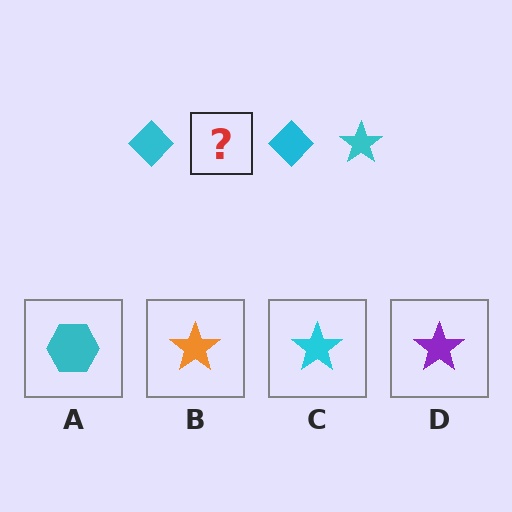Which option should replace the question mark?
Option C.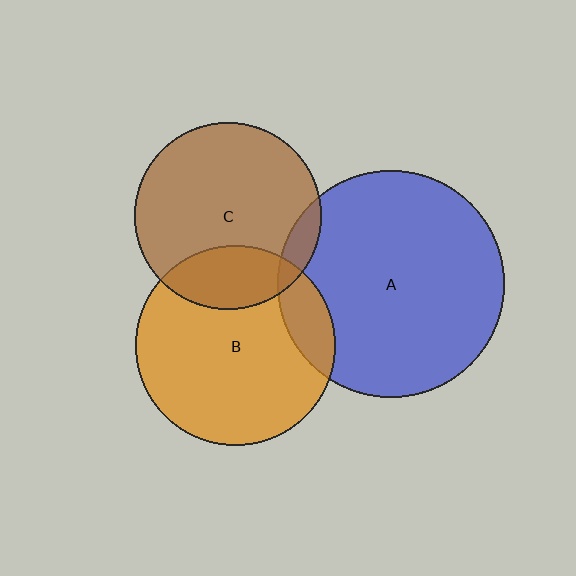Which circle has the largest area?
Circle A (blue).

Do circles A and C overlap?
Yes.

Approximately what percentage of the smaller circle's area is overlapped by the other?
Approximately 10%.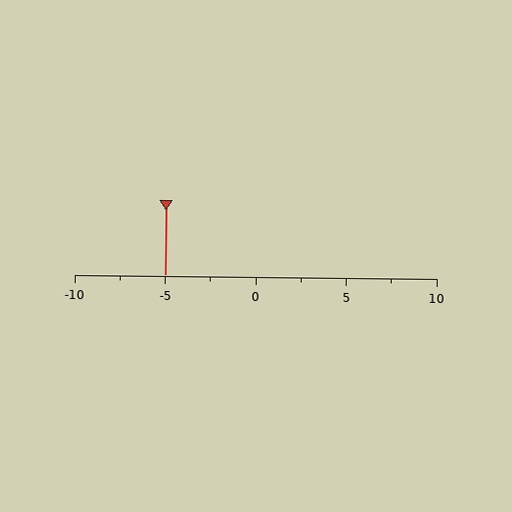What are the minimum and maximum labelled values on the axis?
The axis runs from -10 to 10.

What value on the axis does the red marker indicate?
The marker indicates approximately -5.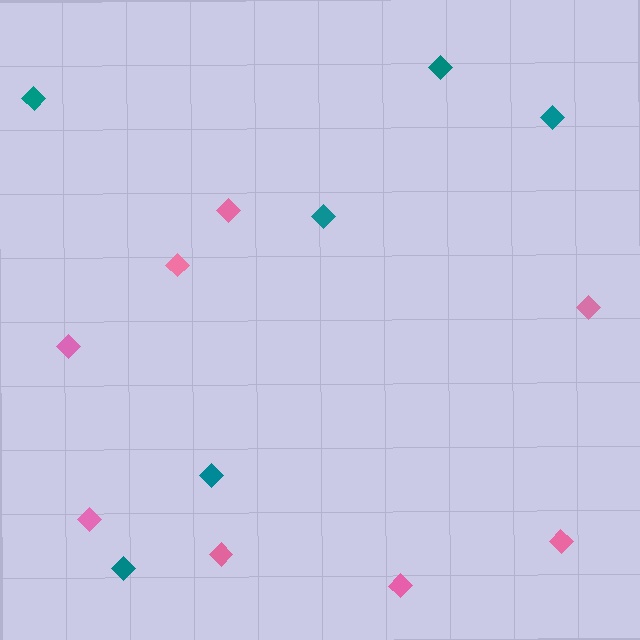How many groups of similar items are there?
There are 2 groups: one group of pink diamonds (8) and one group of teal diamonds (6).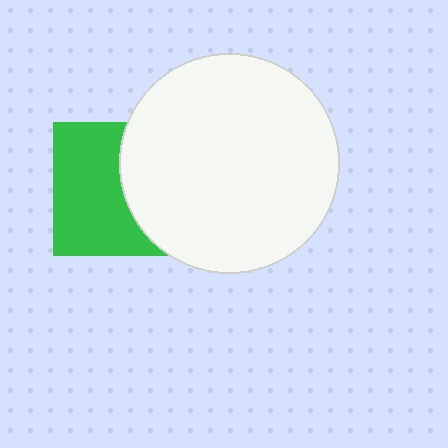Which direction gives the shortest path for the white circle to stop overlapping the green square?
Moving right gives the shortest separation.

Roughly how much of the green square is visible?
About half of it is visible (roughly 57%).